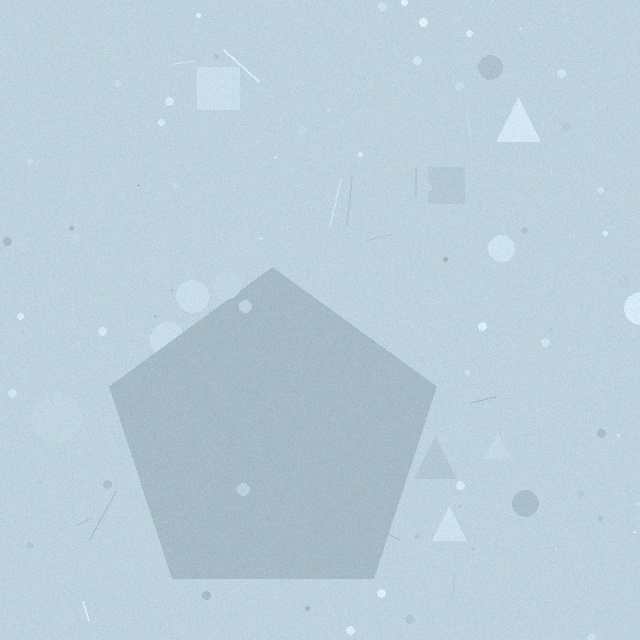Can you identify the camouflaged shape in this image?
The camouflaged shape is a pentagon.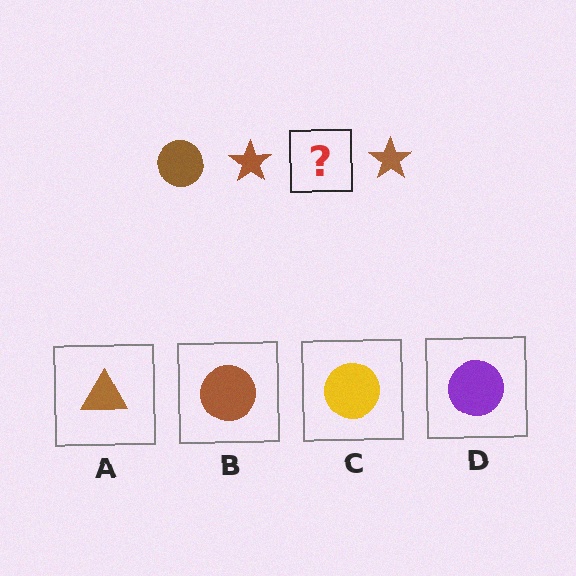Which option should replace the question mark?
Option B.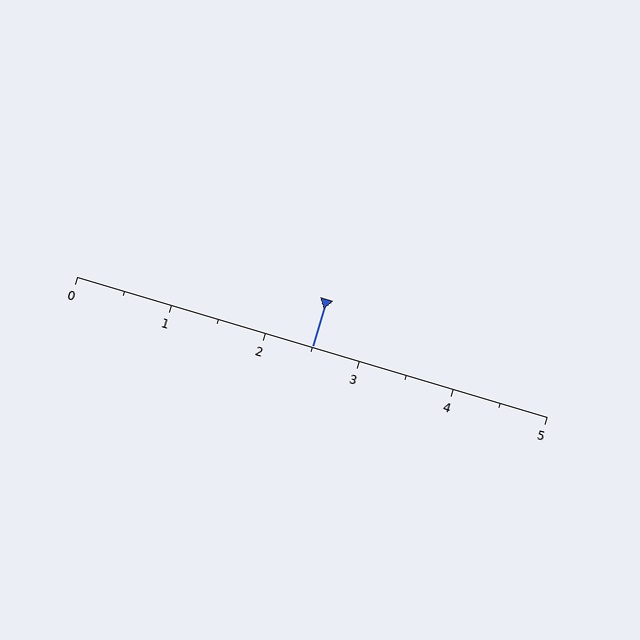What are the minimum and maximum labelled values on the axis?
The axis runs from 0 to 5.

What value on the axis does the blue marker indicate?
The marker indicates approximately 2.5.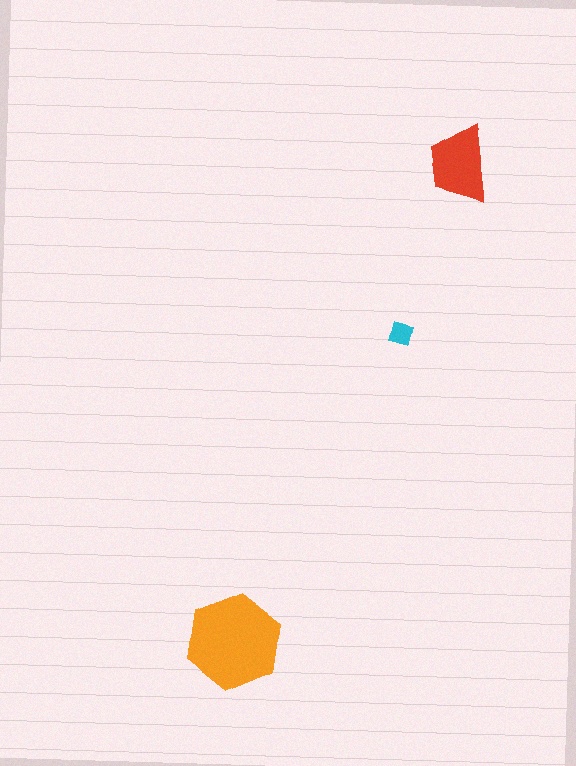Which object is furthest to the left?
The orange hexagon is leftmost.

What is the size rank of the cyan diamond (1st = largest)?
3rd.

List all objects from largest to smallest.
The orange hexagon, the red trapezoid, the cyan diamond.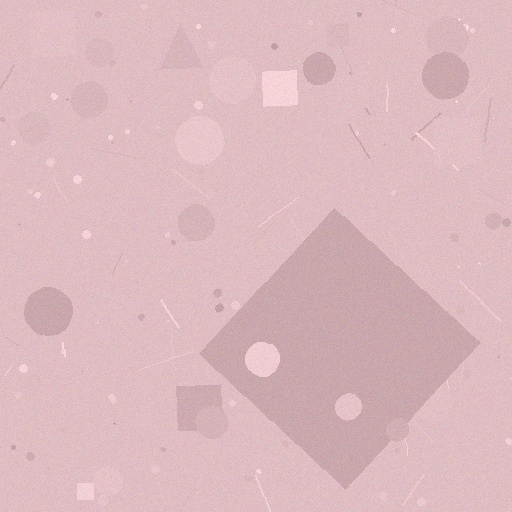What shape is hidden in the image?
A diamond is hidden in the image.